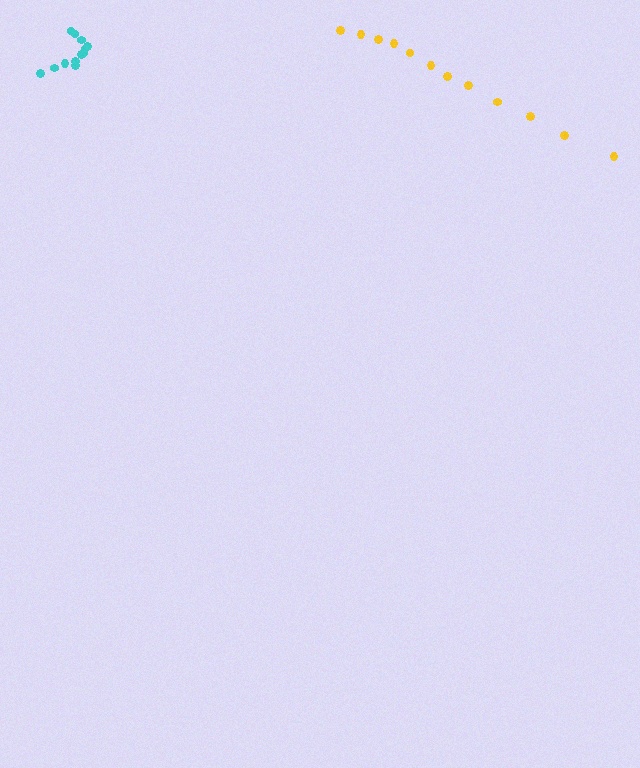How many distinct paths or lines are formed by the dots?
There are 2 distinct paths.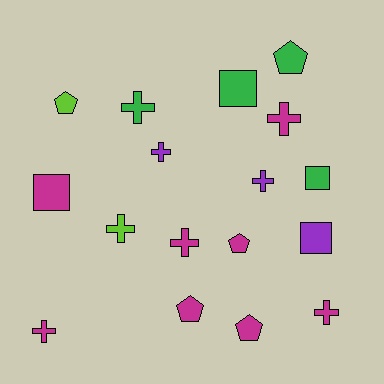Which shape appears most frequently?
Cross, with 8 objects.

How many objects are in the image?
There are 17 objects.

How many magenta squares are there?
There is 1 magenta square.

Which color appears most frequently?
Magenta, with 8 objects.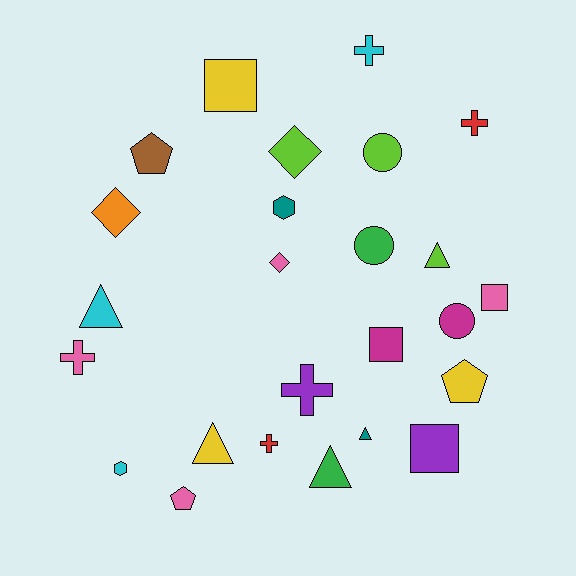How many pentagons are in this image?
There are 3 pentagons.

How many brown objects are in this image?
There is 1 brown object.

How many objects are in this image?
There are 25 objects.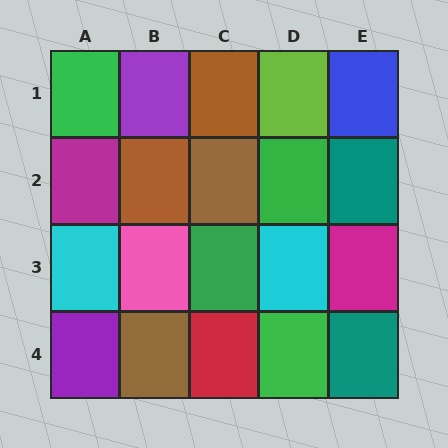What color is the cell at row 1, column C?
Brown.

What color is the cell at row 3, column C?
Green.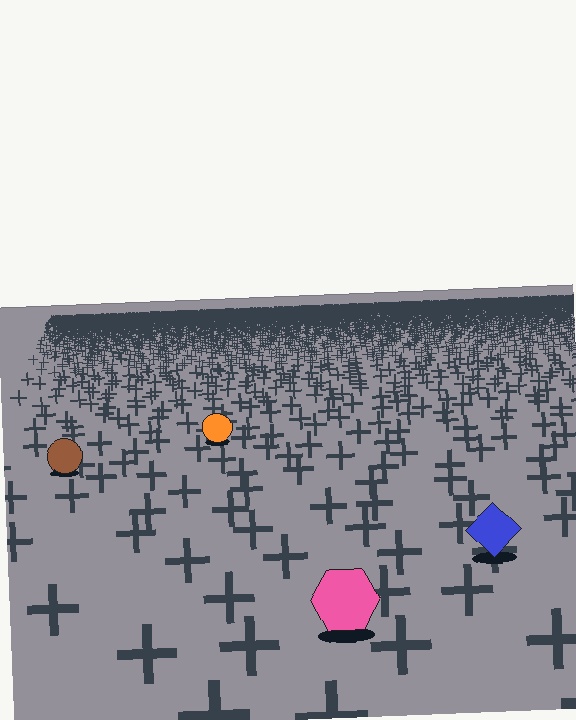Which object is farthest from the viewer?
The orange circle is farthest from the viewer. It appears smaller and the ground texture around it is denser.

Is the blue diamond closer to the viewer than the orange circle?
Yes. The blue diamond is closer — you can tell from the texture gradient: the ground texture is coarser near it.